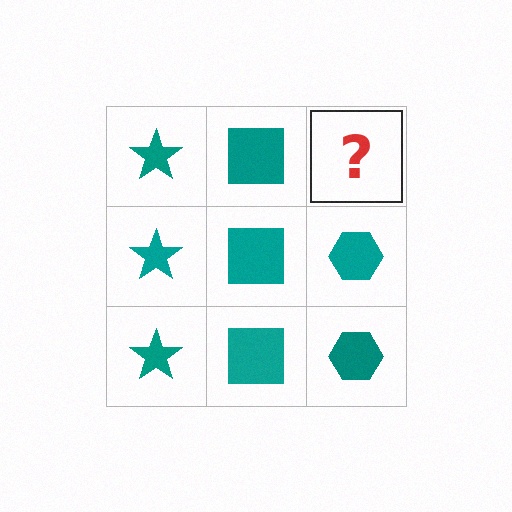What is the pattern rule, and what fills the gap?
The rule is that each column has a consistent shape. The gap should be filled with a teal hexagon.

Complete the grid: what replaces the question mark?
The question mark should be replaced with a teal hexagon.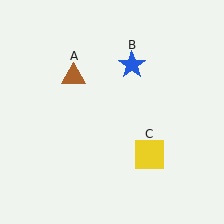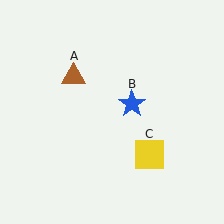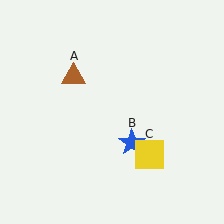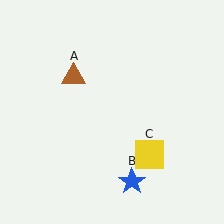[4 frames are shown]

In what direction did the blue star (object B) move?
The blue star (object B) moved down.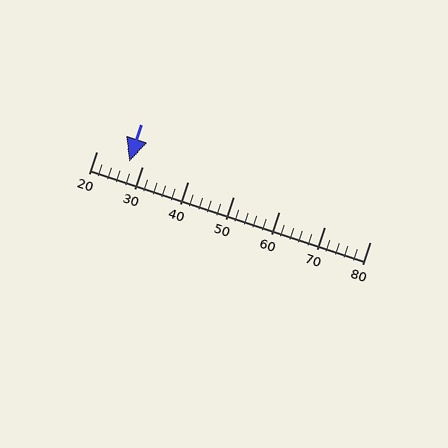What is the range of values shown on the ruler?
The ruler shows values from 20 to 80.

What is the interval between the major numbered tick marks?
The major tick marks are spaced 10 units apart.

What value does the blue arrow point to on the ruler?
The blue arrow points to approximately 27.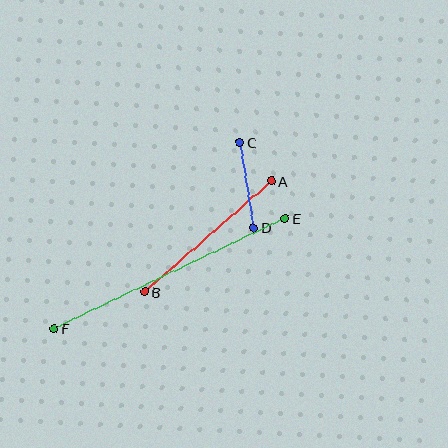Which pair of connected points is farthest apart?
Points E and F are farthest apart.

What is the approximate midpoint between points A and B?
The midpoint is at approximately (208, 236) pixels.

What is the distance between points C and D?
The distance is approximately 86 pixels.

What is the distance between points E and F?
The distance is approximately 256 pixels.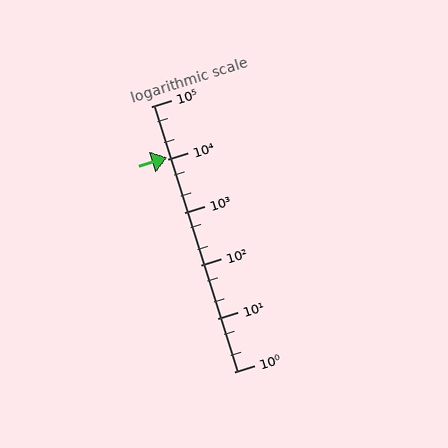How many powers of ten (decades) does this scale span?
The scale spans 5 decades, from 1 to 100000.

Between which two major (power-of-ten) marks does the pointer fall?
The pointer is between 10000 and 100000.